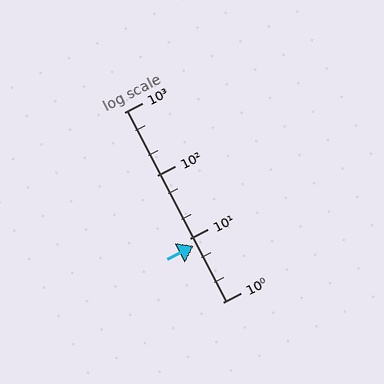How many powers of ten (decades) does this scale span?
The scale spans 3 decades, from 1 to 1000.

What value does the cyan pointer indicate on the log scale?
The pointer indicates approximately 7.8.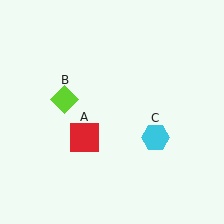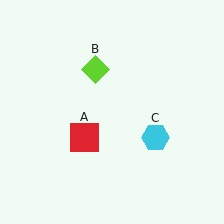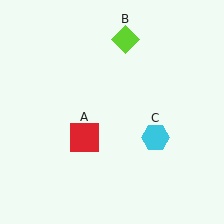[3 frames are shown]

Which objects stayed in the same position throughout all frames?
Red square (object A) and cyan hexagon (object C) remained stationary.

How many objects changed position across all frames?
1 object changed position: lime diamond (object B).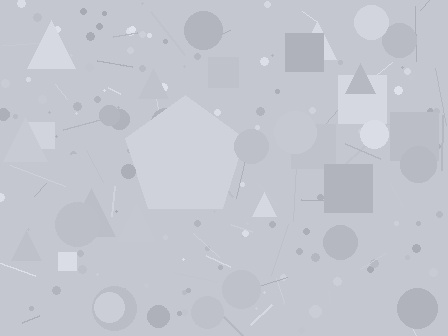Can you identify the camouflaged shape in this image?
The camouflaged shape is a pentagon.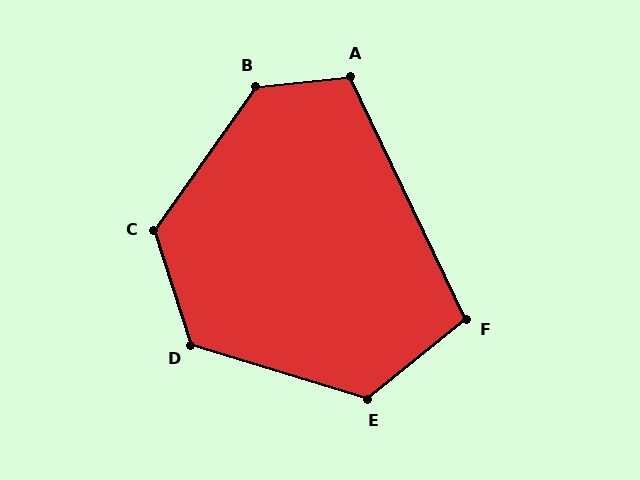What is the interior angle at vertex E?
Approximately 124 degrees (obtuse).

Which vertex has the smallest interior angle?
F, at approximately 104 degrees.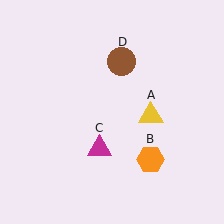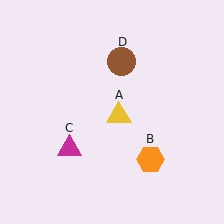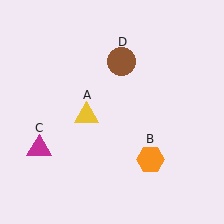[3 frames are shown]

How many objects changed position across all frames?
2 objects changed position: yellow triangle (object A), magenta triangle (object C).